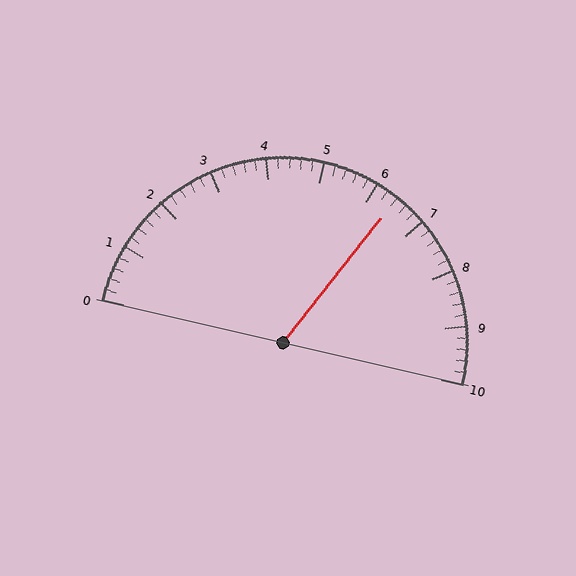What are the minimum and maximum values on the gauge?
The gauge ranges from 0 to 10.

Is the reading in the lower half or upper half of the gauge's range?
The reading is in the upper half of the range (0 to 10).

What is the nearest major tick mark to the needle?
The nearest major tick mark is 6.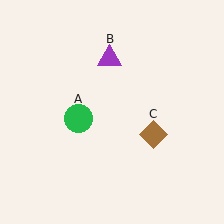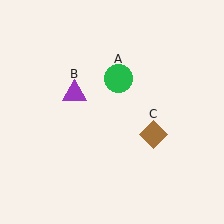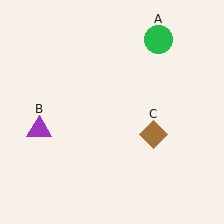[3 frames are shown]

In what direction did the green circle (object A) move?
The green circle (object A) moved up and to the right.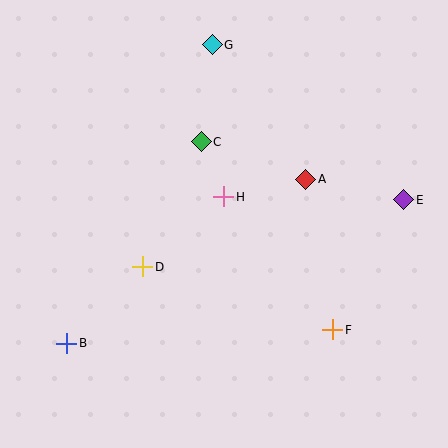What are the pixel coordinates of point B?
Point B is at (67, 343).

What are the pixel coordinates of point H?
Point H is at (224, 197).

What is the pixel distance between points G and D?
The distance between G and D is 232 pixels.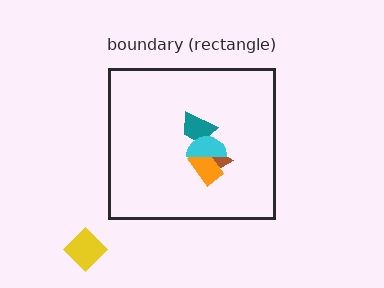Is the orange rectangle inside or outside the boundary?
Inside.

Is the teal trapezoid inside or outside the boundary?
Inside.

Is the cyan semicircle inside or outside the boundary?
Inside.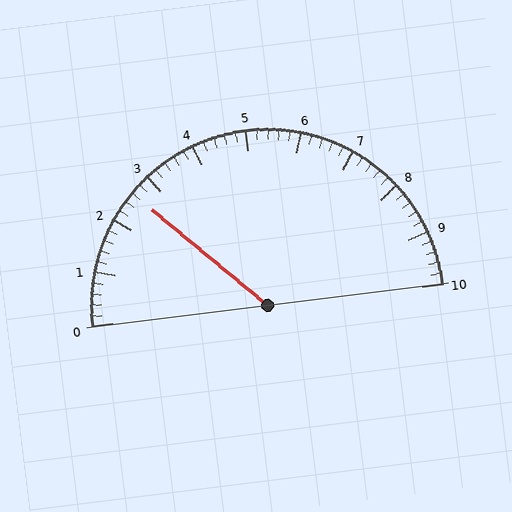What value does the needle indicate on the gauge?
The needle indicates approximately 2.6.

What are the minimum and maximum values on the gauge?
The gauge ranges from 0 to 10.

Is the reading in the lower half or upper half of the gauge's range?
The reading is in the lower half of the range (0 to 10).